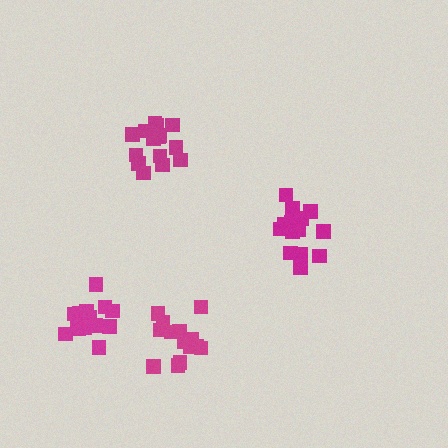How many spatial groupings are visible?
There are 4 spatial groupings.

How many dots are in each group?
Group 1: 14 dots, Group 2: 16 dots, Group 3: 14 dots, Group 4: 15 dots (59 total).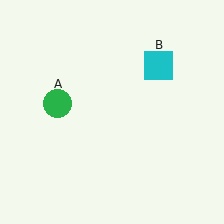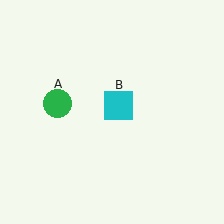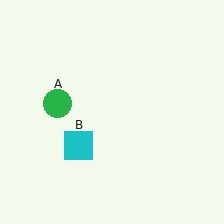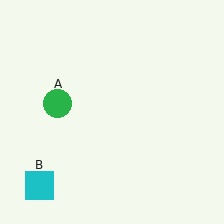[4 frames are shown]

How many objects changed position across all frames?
1 object changed position: cyan square (object B).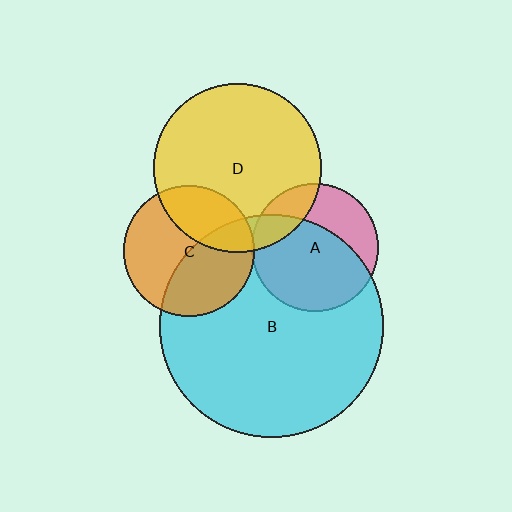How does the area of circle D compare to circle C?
Approximately 1.6 times.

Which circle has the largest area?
Circle B (cyan).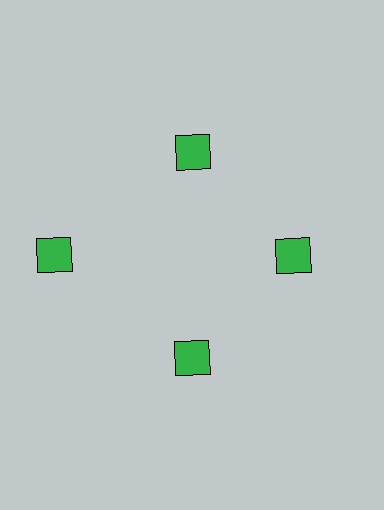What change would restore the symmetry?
The symmetry would be restored by moving it inward, back onto the ring so that all 4 diamonds sit at equal angles and equal distance from the center.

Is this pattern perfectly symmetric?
No. The 4 green diamonds are arranged in a ring, but one element near the 9 o'clock position is pushed outward from the center, breaking the 4-fold rotational symmetry.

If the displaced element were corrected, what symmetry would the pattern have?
It would have 4-fold rotational symmetry — the pattern would map onto itself every 90 degrees.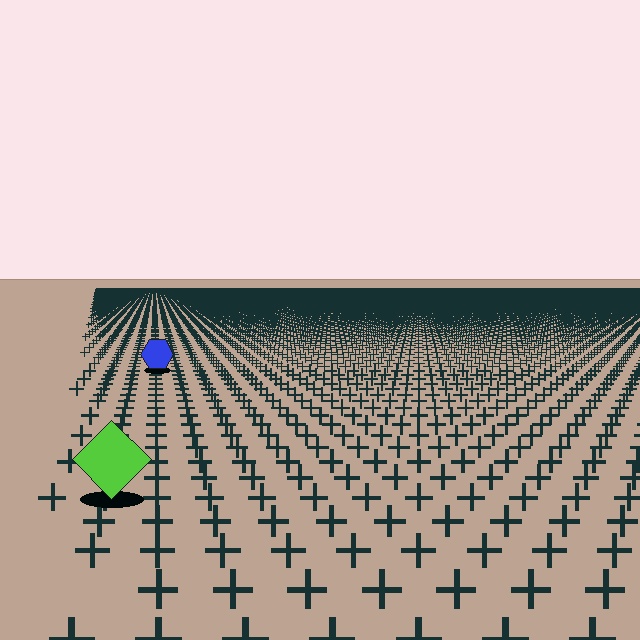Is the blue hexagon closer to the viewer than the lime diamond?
No. The lime diamond is closer — you can tell from the texture gradient: the ground texture is coarser near it.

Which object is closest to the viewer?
The lime diamond is closest. The texture marks near it are larger and more spread out.